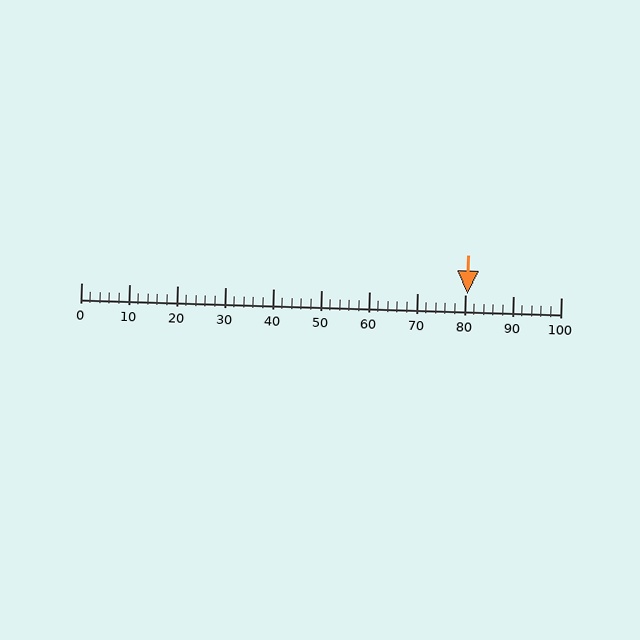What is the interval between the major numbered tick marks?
The major tick marks are spaced 10 units apart.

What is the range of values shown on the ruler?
The ruler shows values from 0 to 100.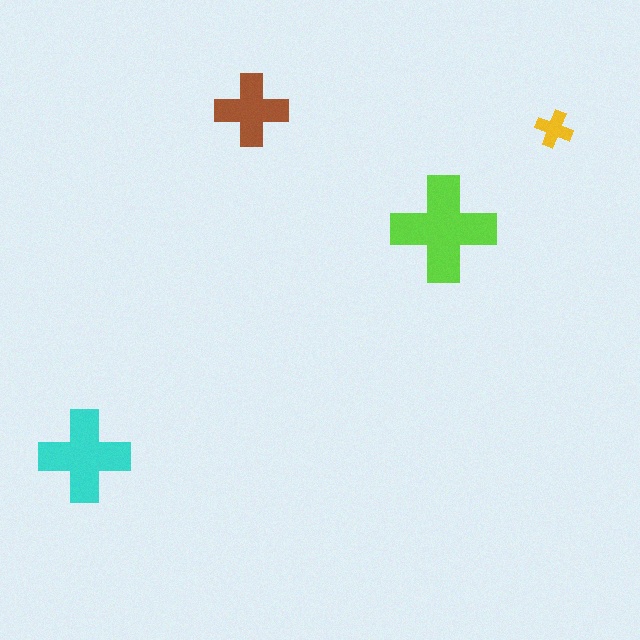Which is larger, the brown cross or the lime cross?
The lime one.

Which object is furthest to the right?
The yellow cross is rightmost.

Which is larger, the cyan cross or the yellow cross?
The cyan one.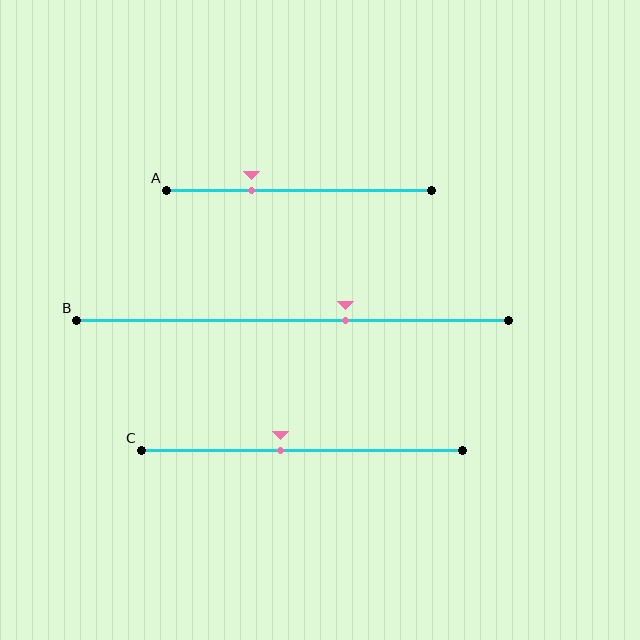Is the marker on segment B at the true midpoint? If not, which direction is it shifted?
No, the marker on segment B is shifted to the right by about 12% of the segment length.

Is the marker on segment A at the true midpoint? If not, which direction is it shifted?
No, the marker on segment A is shifted to the left by about 18% of the segment length.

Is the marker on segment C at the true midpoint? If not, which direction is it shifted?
No, the marker on segment C is shifted to the left by about 7% of the segment length.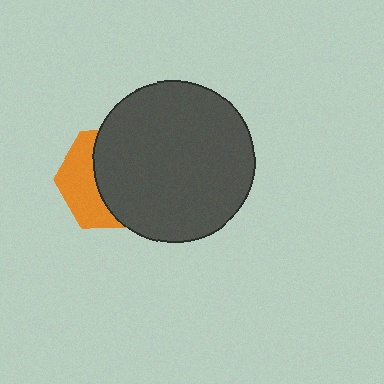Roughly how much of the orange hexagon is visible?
A small part of it is visible (roughly 39%).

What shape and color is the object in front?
The object in front is a dark gray circle.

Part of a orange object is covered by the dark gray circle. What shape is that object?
It is a hexagon.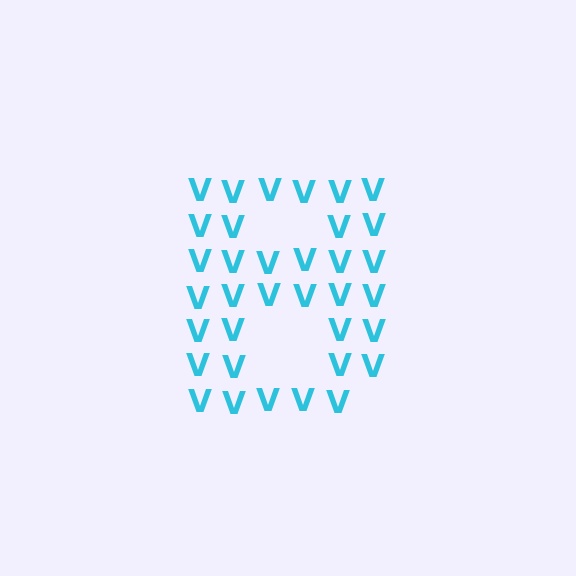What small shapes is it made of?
It is made of small letter V's.